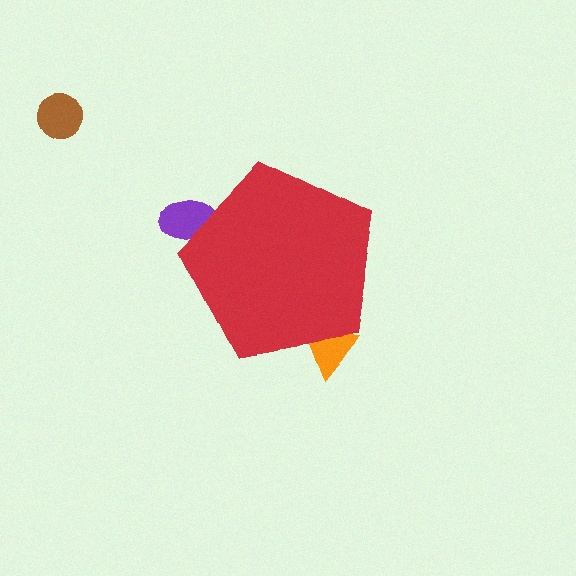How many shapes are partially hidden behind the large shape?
2 shapes are partially hidden.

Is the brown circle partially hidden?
No, the brown circle is fully visible.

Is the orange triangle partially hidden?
Yes, the orange triangle is partially hidden behind the red pentagon.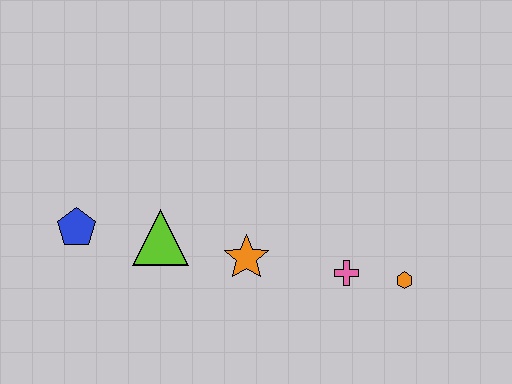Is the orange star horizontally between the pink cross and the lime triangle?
Yes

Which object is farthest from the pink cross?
The blue pentagon is farthest from the pink cross.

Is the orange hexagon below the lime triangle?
Yes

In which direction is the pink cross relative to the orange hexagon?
The pink cross is to the left of the orange hexagon.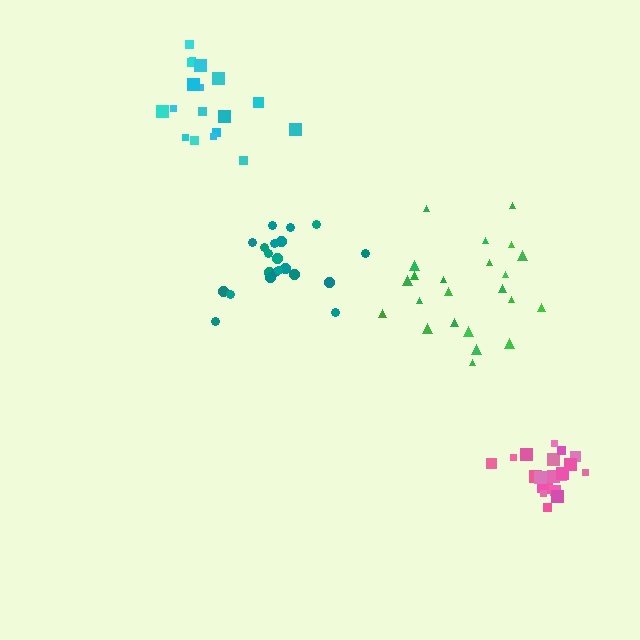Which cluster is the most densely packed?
Pink.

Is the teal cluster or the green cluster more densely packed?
Teal.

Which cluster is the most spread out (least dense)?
Green.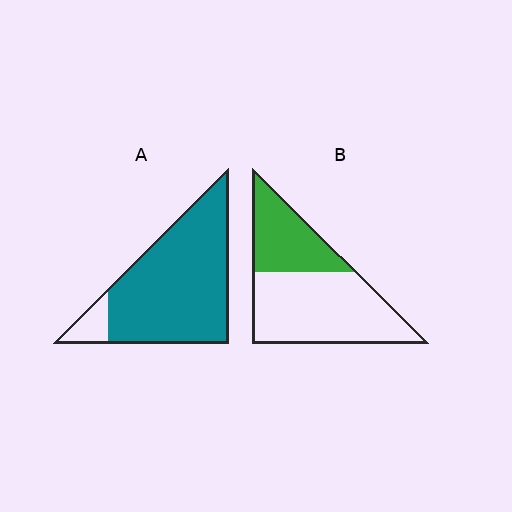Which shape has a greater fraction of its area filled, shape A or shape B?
Shape A.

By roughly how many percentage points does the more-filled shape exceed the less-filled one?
By roughly 55 percentage points (A over B).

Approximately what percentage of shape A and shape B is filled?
A is approximately 90% and B is approximately 35%.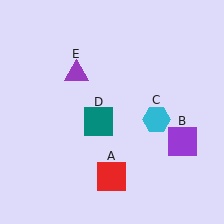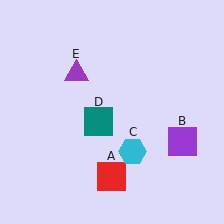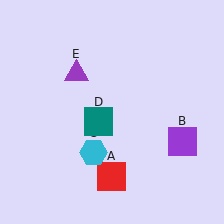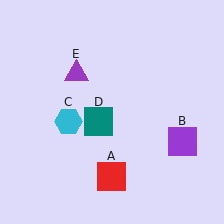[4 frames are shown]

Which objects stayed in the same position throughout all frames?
Red square (object A) and purple square (object B) and teal square (object D) and purple triangle (object E) remained stationary.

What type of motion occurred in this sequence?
The cyan hexagon (object C) rotated clockwise around the center of the scene.